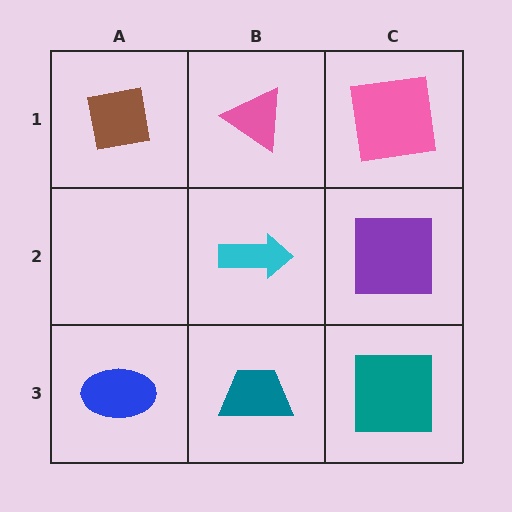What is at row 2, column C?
A purple square.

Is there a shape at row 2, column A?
No, that cell is empty.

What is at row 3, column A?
A blue ellipse.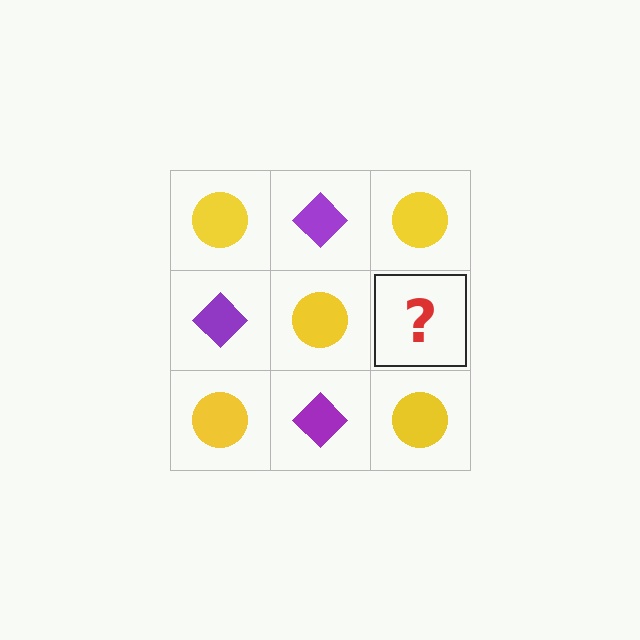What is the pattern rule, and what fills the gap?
The rule is that it alternates yellow circle and purple diamond in a checkerboard pattern. The gap should be filled with a purple diamond.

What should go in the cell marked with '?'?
The missing cell should contain a purple diamond.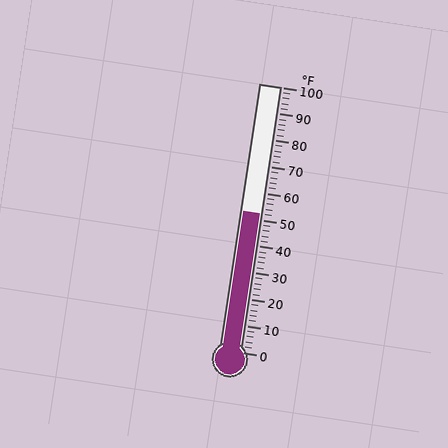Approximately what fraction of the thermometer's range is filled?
The thermometer is filled to approximately 50% of its range.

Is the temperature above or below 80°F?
The temperature is below 80°F.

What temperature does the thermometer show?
The thermometer shows approximately 52°F.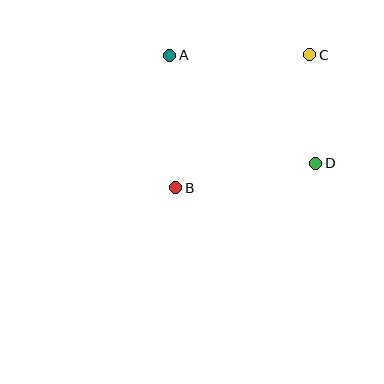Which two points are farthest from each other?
Points B and C are farthest from each other.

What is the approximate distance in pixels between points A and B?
The distance between A and B is approximately 133 pixels.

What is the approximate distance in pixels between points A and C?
The distance between A and C is approximately 140 pixels.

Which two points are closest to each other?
Points C and D are closest to each other.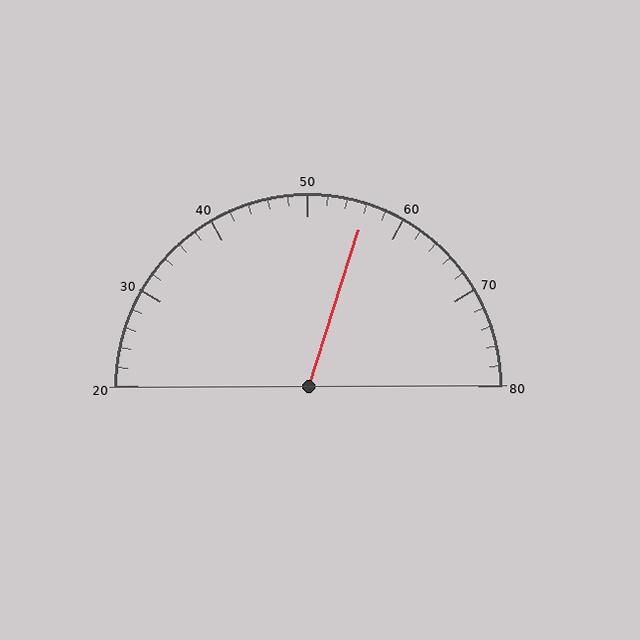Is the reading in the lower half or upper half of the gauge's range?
The reading is in the upper half of the range (20 to 80).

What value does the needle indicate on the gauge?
The needle indicates approximately 56.